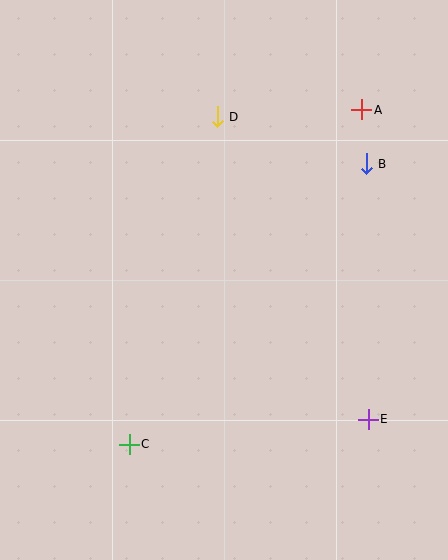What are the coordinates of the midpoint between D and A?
The midpoint between D and A is at (289, 113).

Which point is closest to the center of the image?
Point D at (217, 117) is closest to the center.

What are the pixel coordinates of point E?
Point E is at (368, 419).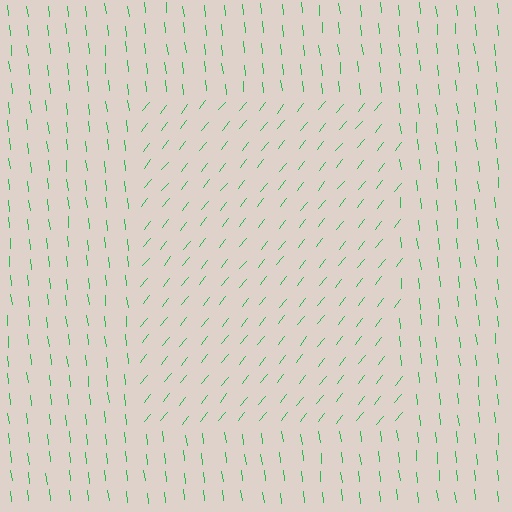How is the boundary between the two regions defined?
The boundary is defined purely by a change in line orientation (approximately 45 degrees difference). All lines are the same color and thickness.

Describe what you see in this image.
The image is filled with small green line segments. A rectangle region in the image has lines oriented differently from the surrounding lines, creating a visible texture boundary.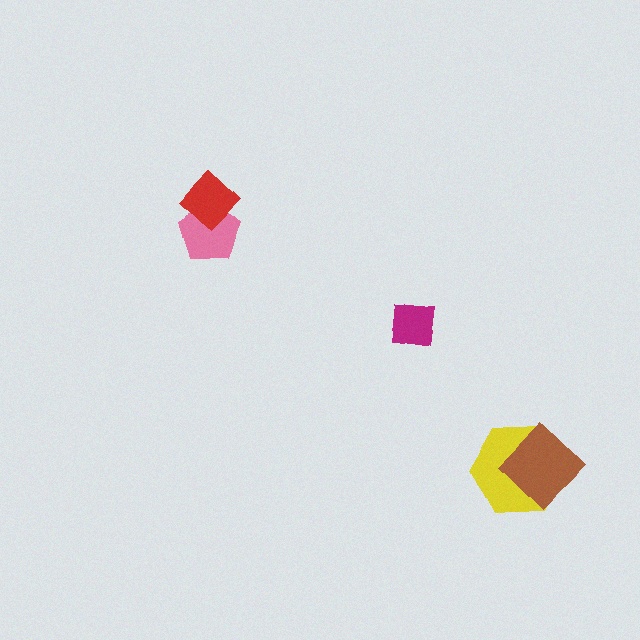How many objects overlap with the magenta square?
0 objects overlap with the magenta square.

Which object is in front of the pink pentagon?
The red diamond is in front of the pink pentagon.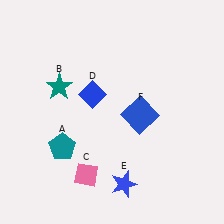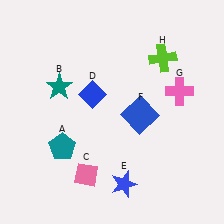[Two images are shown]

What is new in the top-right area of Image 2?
A lime cross (H) was added in the top-right area of Image 2.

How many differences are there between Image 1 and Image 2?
There are 2 differences between the two images.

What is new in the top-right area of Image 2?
A pink cross (G) was added in the top-right area of Image 2.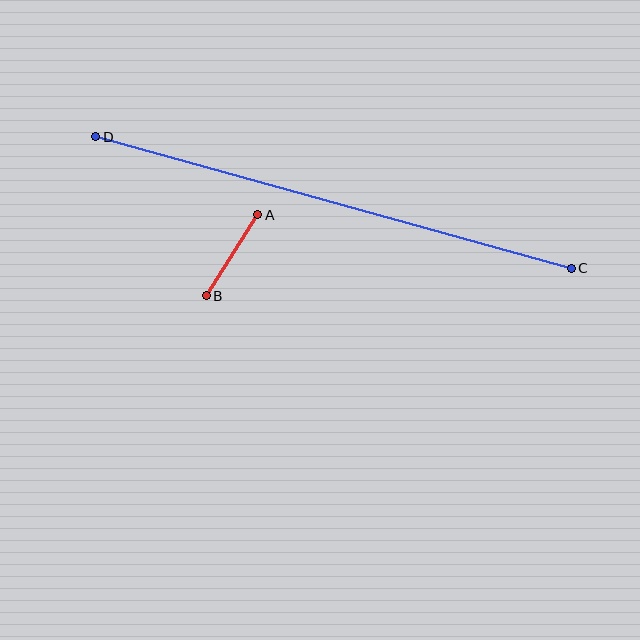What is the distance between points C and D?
The distance is approximately 494 pixels.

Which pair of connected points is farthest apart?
Points C and D are farthest apart.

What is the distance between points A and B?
The distance is approximately 96 pixels.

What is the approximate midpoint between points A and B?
The midpoint is at approximately (232, 255) pixels.